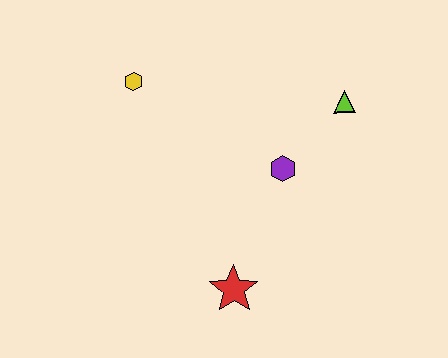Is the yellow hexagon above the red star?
Yes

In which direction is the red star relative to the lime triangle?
The red star is below the lime triangle.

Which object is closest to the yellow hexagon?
The purple hexagon is closest to the yellow hexagon.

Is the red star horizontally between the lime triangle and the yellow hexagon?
Yes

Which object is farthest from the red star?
The yellow hexagon is farthest from the red star.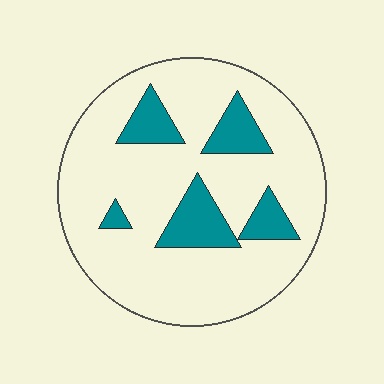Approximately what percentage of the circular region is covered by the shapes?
Approximately 20%.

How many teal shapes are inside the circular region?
5.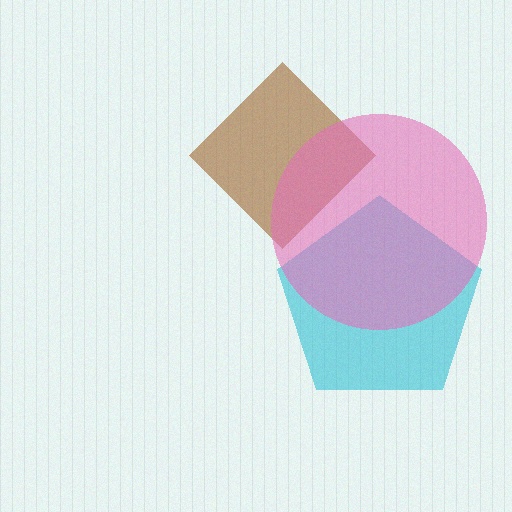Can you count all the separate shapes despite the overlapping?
Yes, there are 3 separate shapes.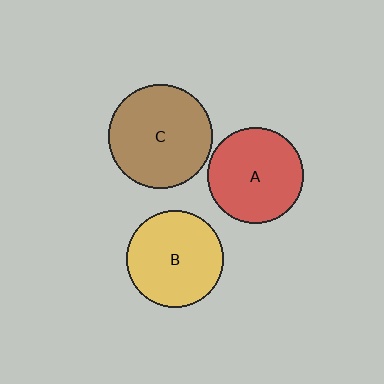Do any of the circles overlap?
No, none of the circles overlap.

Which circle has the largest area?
Circle C (brown).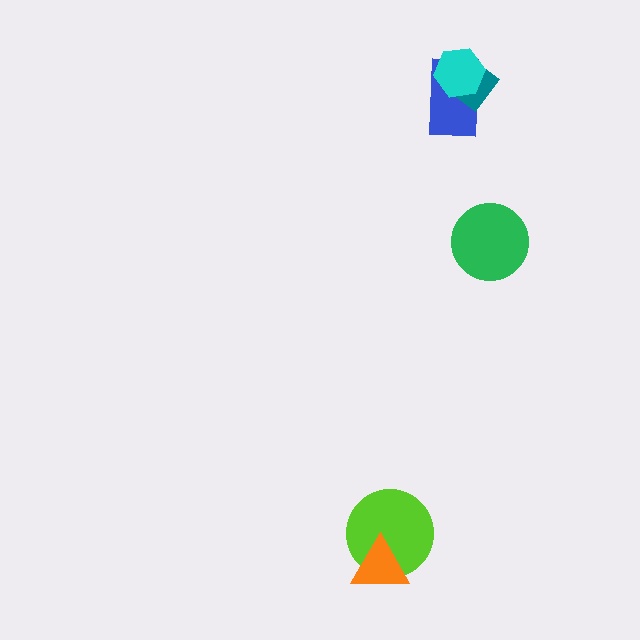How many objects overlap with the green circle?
0 objects overlap with the green circle.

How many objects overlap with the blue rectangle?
2 objects overlap with the blue rectangle.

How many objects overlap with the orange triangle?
1 object overlaps with the orange triangle.